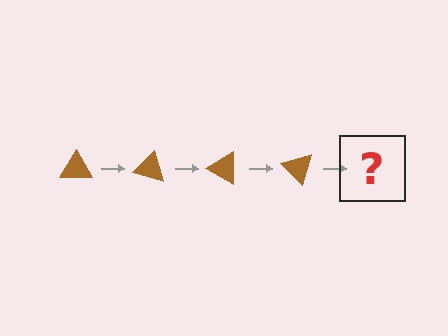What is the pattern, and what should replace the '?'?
The pattern is that the triangle rotates 15 degrees each step. The '?' should be a brown triangle rotated 60 degrees.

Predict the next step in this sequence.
The next step is a brown triangle rotated 60 degrees.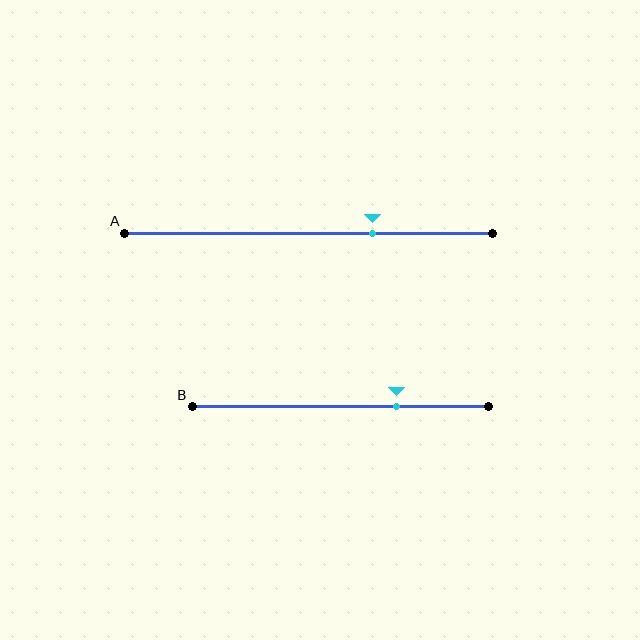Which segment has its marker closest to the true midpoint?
Segment A has its marker closest to the true midpoint.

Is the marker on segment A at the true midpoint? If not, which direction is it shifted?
No, the marker on segment A is shifted to the right by about 17% of the segment length.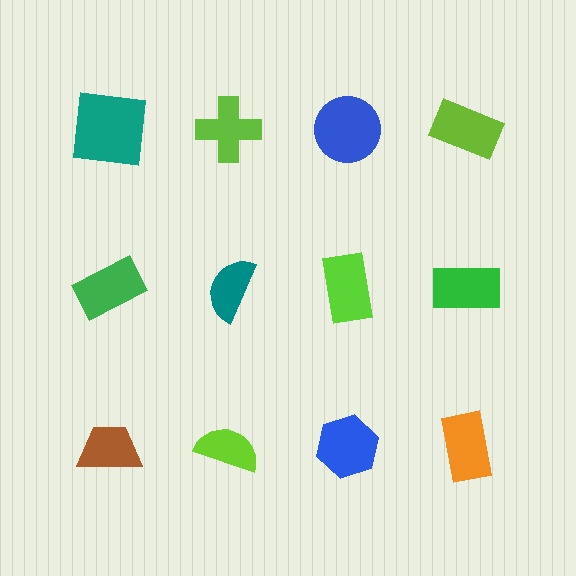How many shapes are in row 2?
4 shapes.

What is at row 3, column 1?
A brown trapezoid.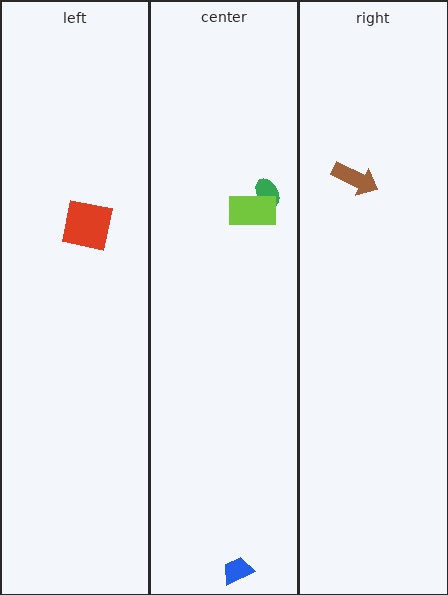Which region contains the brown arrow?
The right region.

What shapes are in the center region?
The blue trapezoid, the green ellipse, the lime rectangle.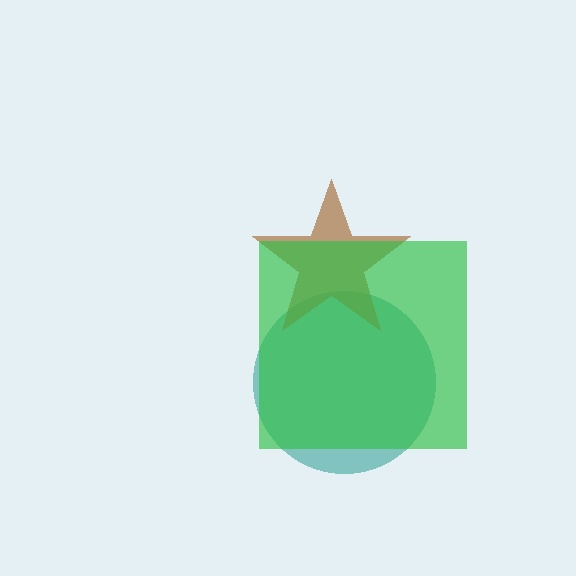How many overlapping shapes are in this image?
There are 3 overlapping shapes in the image.